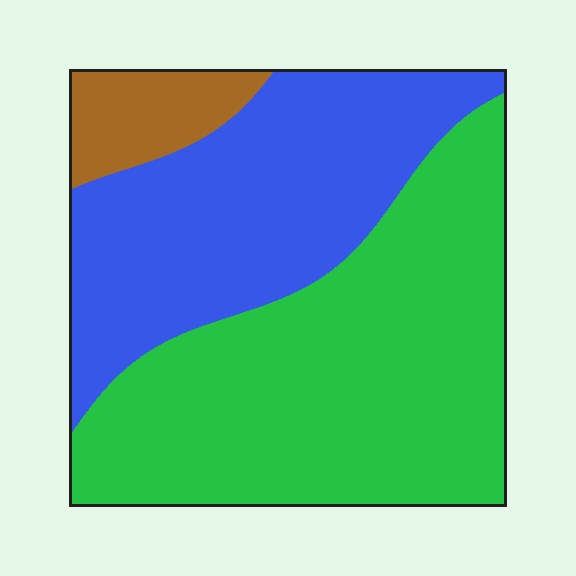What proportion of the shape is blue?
Blue takes up about three eighths (3/8) of the shape.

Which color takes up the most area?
Green, at roughly 55%.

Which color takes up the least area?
Brown, at roughly 10%.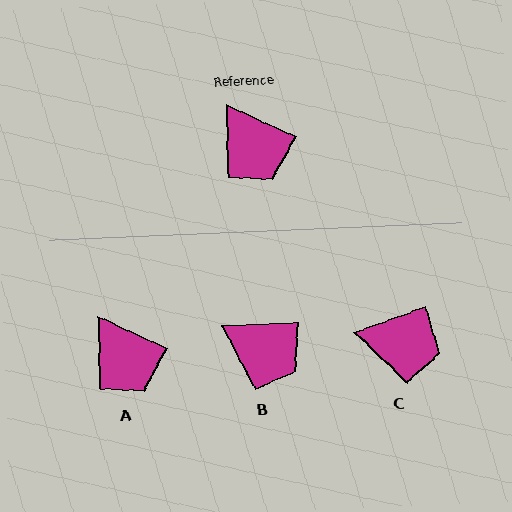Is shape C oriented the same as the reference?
No, it is off by about 44 degrees.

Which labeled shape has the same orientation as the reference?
A.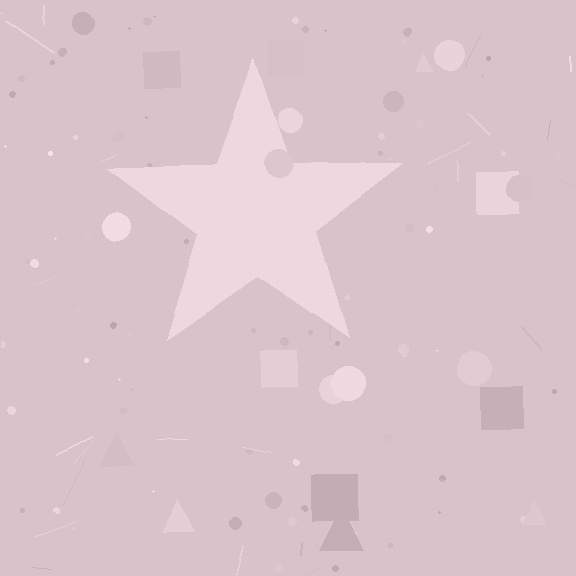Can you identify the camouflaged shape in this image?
The camouflaged shape is a star.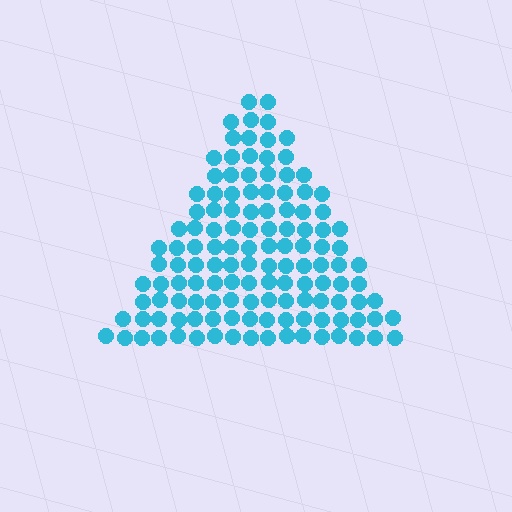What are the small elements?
The small elements are circles.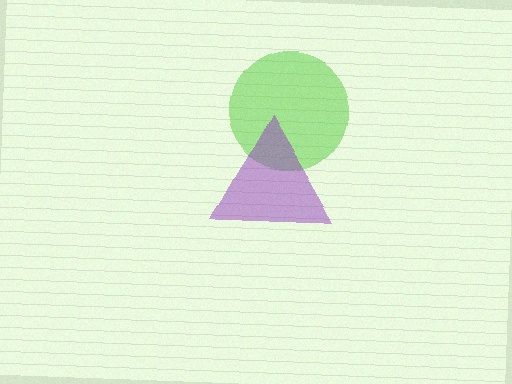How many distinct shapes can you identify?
There are 2 distinct shapes: a lime circle, a purple triangle.